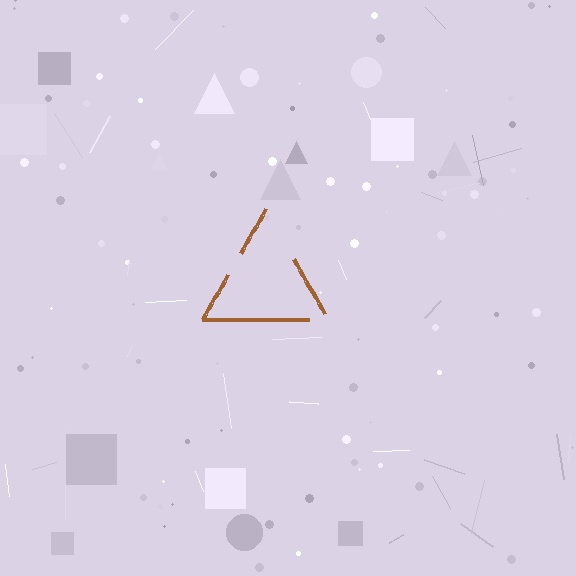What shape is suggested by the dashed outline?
The dashed outline suggests a triangle.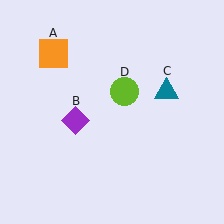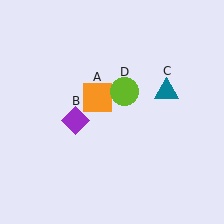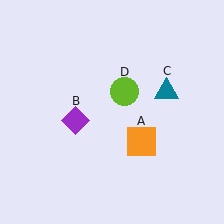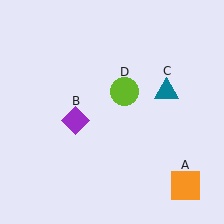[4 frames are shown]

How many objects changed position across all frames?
1 object changed position: orange square (object A).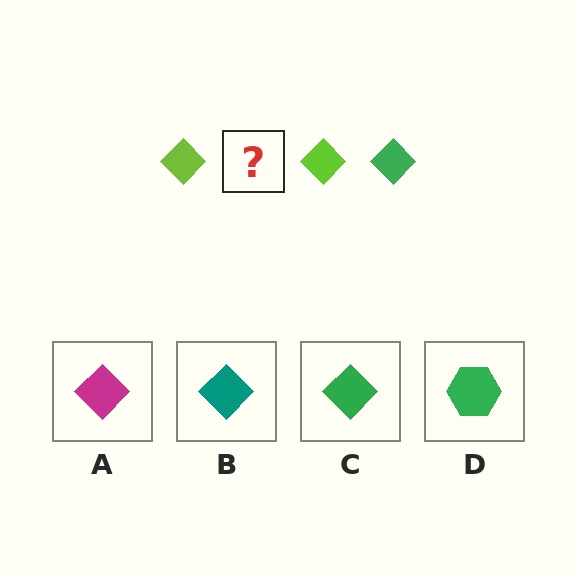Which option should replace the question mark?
Option C.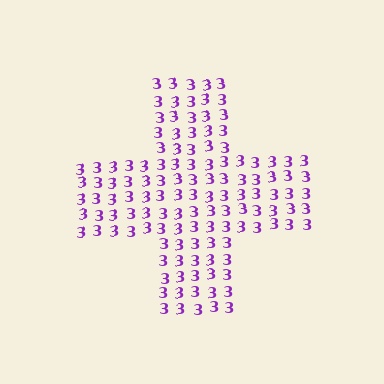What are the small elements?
The small elements are digit 3's.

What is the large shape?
The large shape is a cross.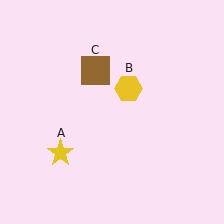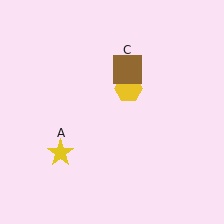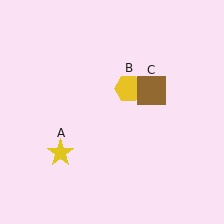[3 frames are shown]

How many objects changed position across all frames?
1 object changed position: brown square (object C).